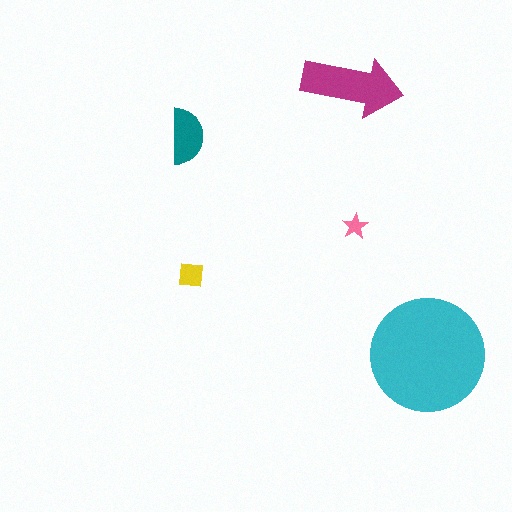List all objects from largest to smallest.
The cyan circle, the magenta arrow, the teal semicircle, the yellow square, the pink star.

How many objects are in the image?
There are 5 objects in the image.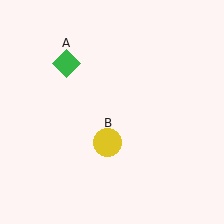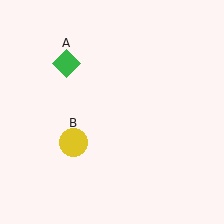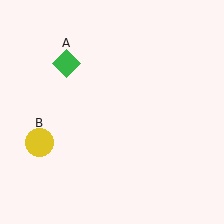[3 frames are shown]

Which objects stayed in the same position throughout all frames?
Green diamond (object A) remained stationary.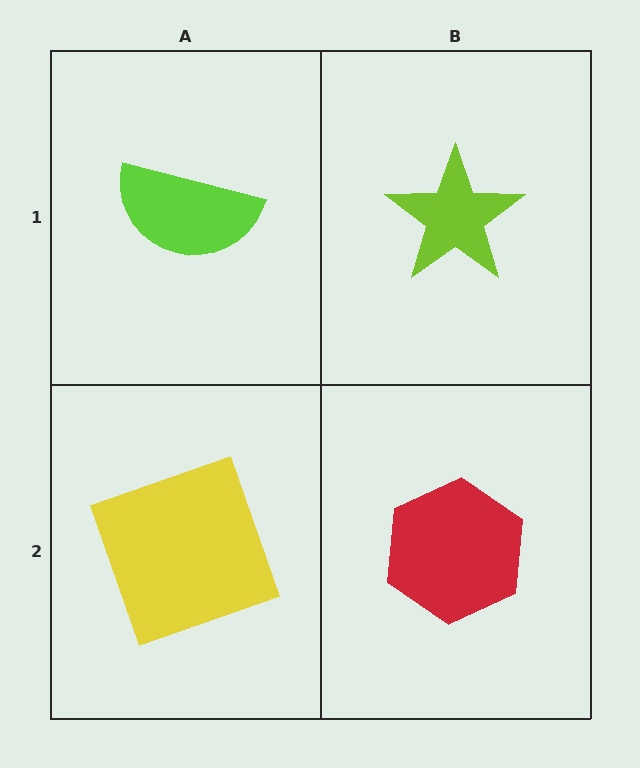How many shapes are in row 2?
2 shapes.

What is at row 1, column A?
A lime semicircle.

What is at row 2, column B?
A red hexagon.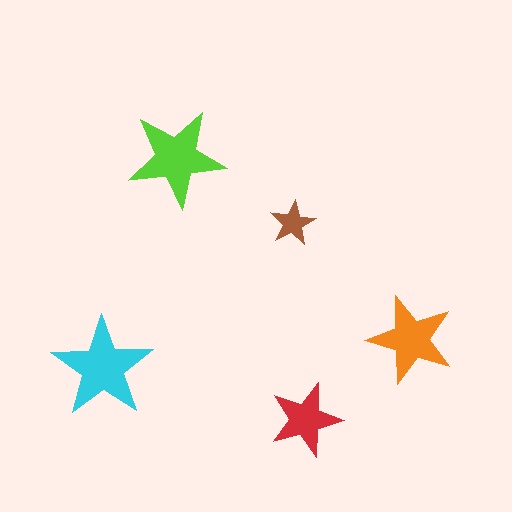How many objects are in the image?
There are 5 objects in the image.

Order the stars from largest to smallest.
the cyan one, the lime one, the orange one, the red one, the brown one.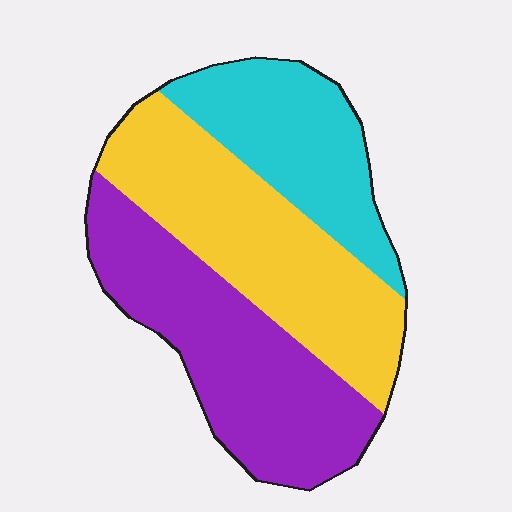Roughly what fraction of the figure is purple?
Purple takes up about three eighths (3/8) of the figure.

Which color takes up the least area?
Cyan, at roughly 25%.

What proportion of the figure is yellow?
Yellow covers 38% of the figure.